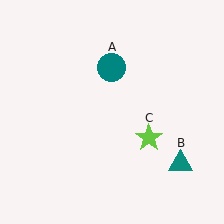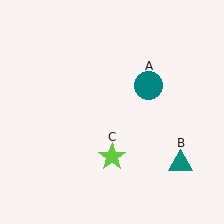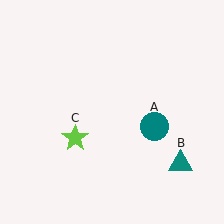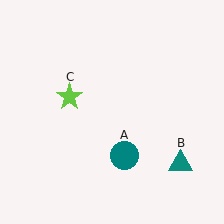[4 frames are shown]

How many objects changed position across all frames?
2 objects changed position: teal circle (object A), lime star (object C).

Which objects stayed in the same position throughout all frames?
Teal triangle (object B) remained stationary.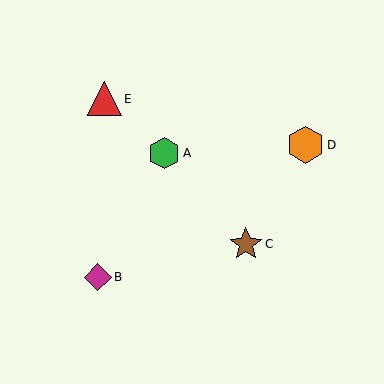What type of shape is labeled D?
Shape D is an orange hexagon.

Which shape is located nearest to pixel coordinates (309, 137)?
The orange hexagon (labeled D) at (305, 145) is nearest to that location.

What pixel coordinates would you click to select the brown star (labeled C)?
Click at (246, 244) to select the brown star C.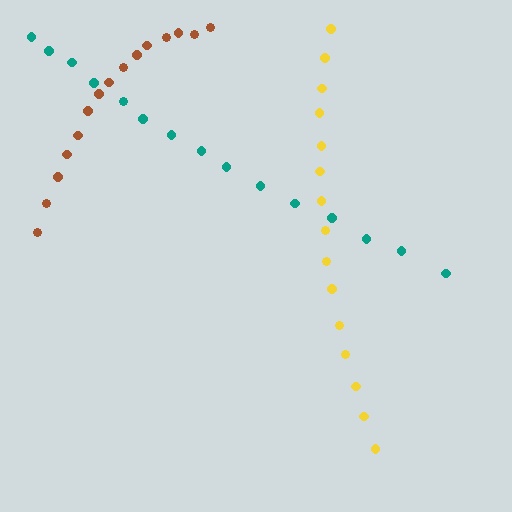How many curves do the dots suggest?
There are 3 distinct paths.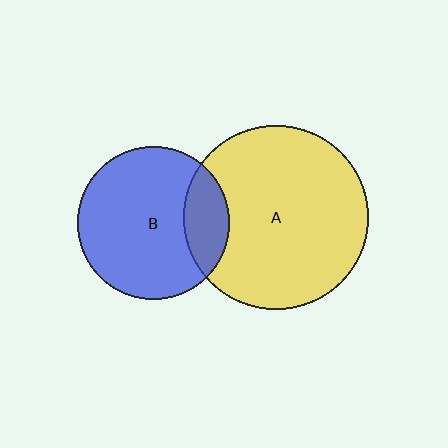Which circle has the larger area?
Circle A (yellow).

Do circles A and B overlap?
Yes.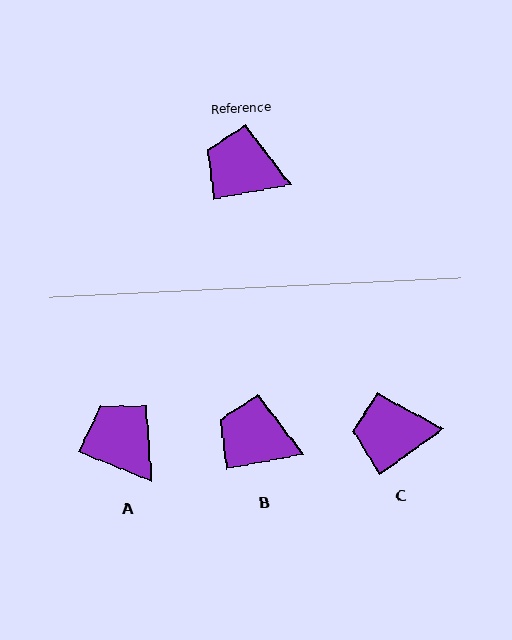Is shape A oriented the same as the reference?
No, it is off by about 33 degrees.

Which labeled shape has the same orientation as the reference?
B.